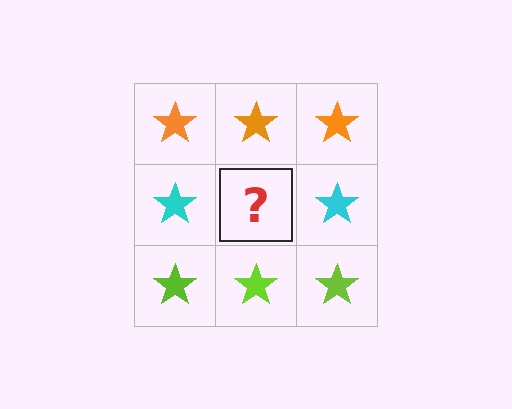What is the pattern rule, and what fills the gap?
The rule is that each row has a consistent color. The gap should be filled with a cyan star.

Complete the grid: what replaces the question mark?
The question mark should be replaced with a cyan star.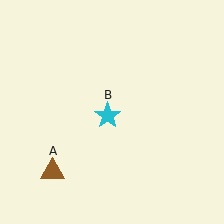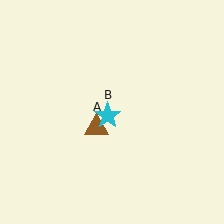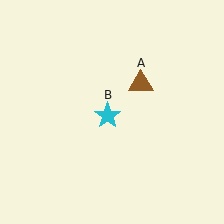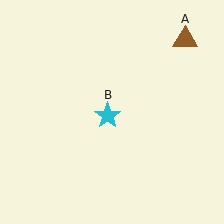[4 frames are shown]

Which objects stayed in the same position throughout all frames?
Cyan star (object B) remained stationary.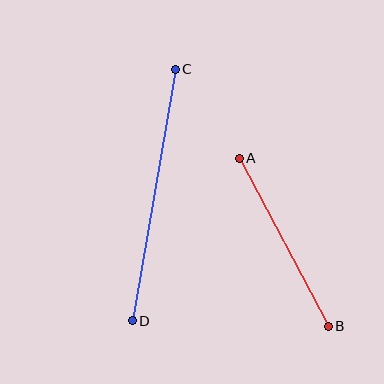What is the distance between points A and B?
The distance is approximately 190 pixels.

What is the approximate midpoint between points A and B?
The midpoint is at approximately (284, 242) pixels.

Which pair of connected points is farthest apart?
Points C and D are farthest apart.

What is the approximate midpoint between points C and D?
The midpoint is at approximately (154, 195) pixels.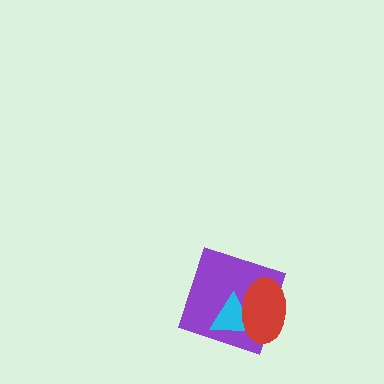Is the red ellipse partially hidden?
No, no other shape covers it.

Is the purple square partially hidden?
Yes, it is partially covered by another shape.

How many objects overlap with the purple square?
2 objects overlap with the purple square.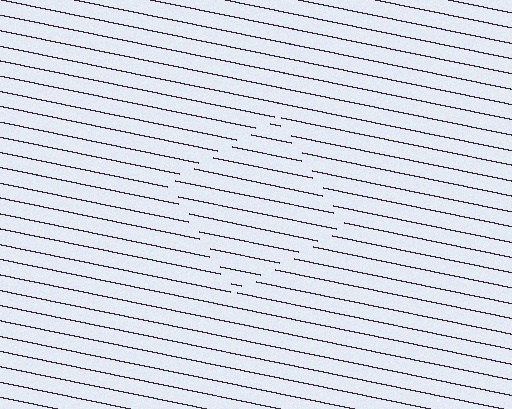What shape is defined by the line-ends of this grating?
An illusory square. The interior of the shape contains the same grating, shifted by half a period — the contour is defined by the phase discontinuity where line-ends from the inner and outer gratings abut.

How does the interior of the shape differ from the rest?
The interior of the shape contains the same grating, shifted by half a period — the contour is defined by the phase discontinuity where line-ends from the inner and outer gratings abut.